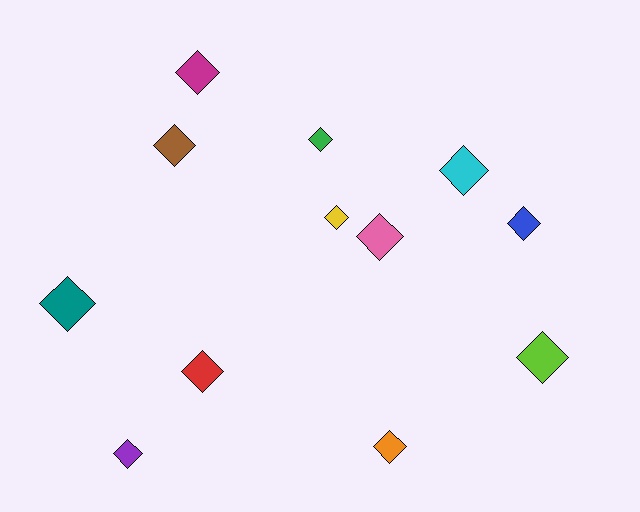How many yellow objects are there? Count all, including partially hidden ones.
There is 1 yellow object.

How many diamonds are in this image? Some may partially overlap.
There are 12 diamonds.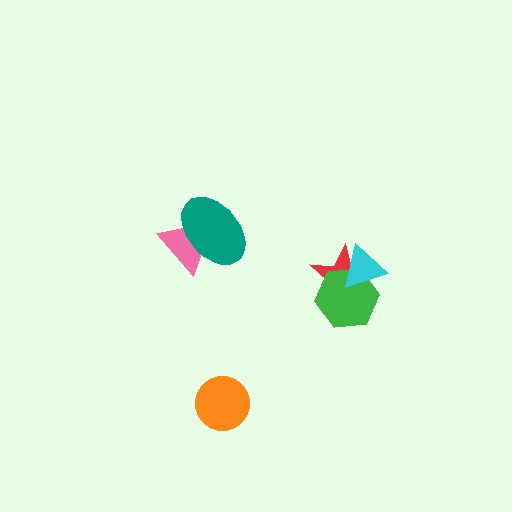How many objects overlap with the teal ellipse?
1 object overlaps with the teal ellipse.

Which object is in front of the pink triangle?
The teal ellipse is in front of the pink triangle.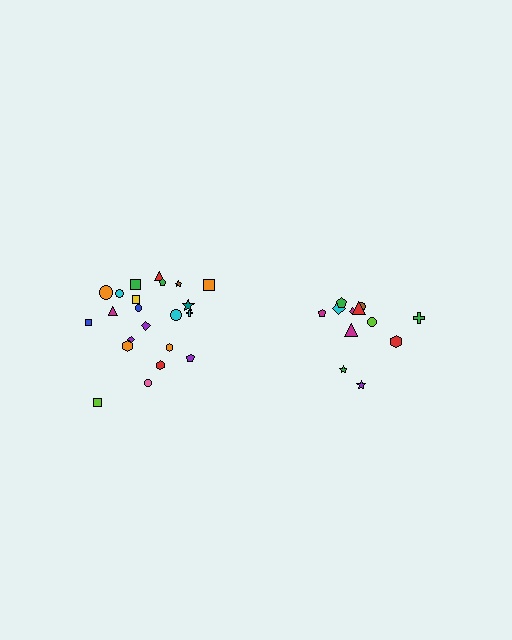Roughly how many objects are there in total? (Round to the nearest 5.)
Roughly 35 objects in total.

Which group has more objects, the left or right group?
The left group.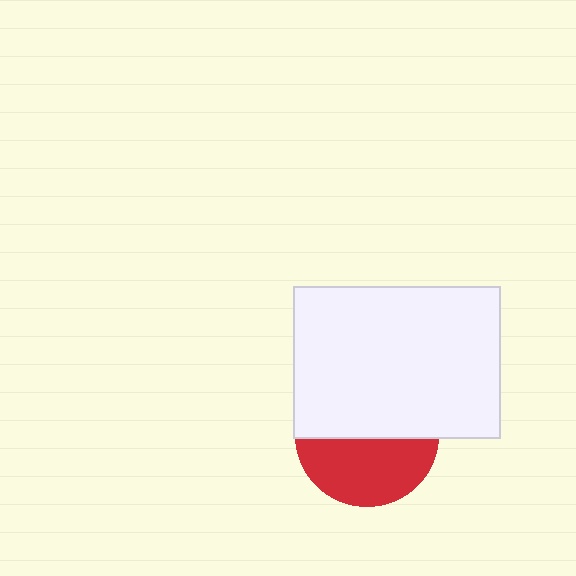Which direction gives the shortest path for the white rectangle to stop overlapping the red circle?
Moving up gives the shortest separation.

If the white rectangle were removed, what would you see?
You would see the complete red circle.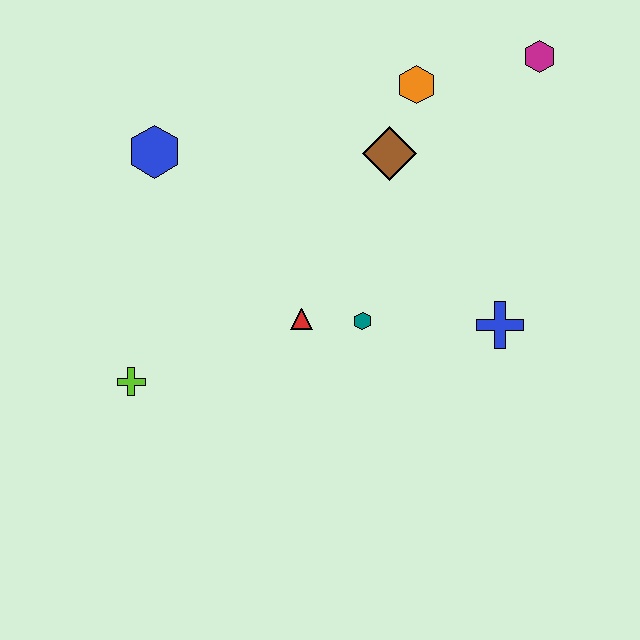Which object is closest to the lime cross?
The red triangle is closest to the lime cross.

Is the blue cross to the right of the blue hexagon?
Yes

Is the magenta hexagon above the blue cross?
Yes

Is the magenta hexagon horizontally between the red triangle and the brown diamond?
No